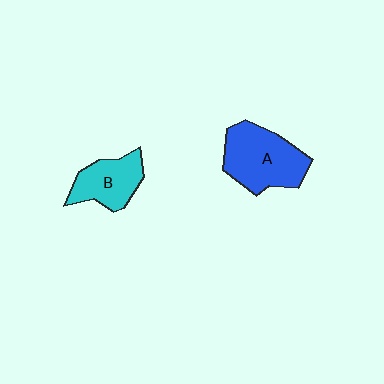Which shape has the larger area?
Shape A (blue).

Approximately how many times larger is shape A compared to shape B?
Approximately 1.5 times.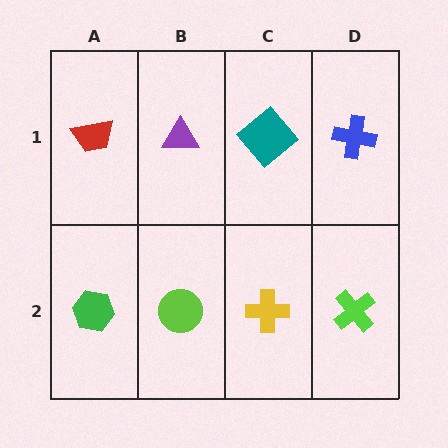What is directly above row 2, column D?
A blue cross.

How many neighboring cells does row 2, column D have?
2.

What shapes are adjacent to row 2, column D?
A blue cross (row 1, column D), a yellow cross (row 2, column C).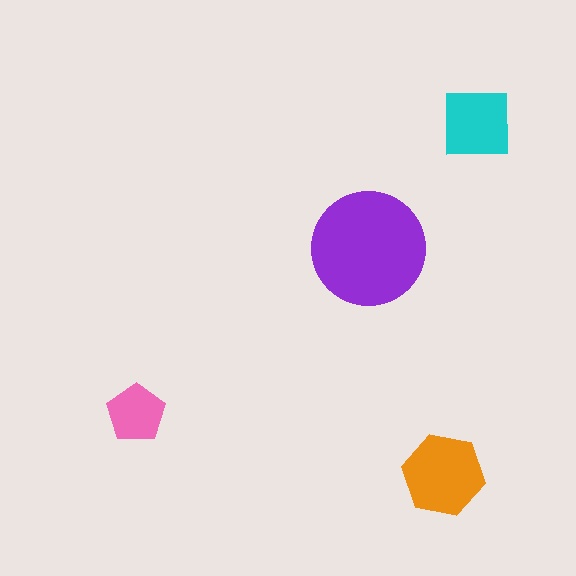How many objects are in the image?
There are 4 objects in the image.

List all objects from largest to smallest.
The purple circle, the orange hexagon, the cyan square, the pink pentagon.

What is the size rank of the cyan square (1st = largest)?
3rd.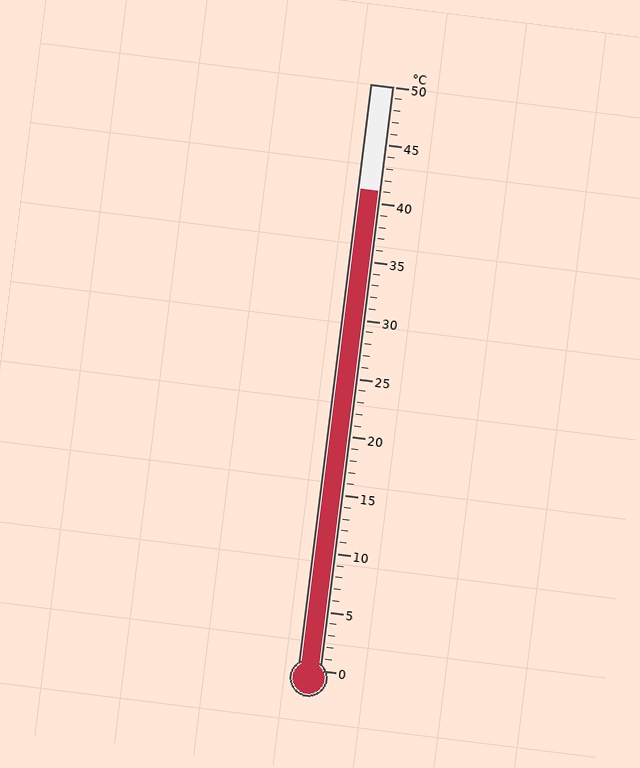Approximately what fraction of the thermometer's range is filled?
The thermometer is filled to approximately 80% of its range.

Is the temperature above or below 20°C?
The temperature is above 20°C.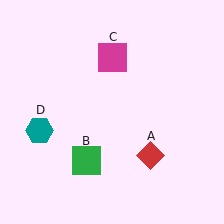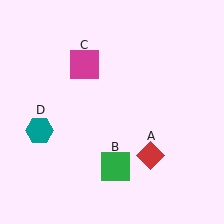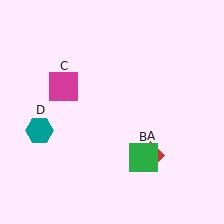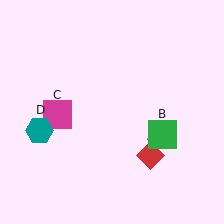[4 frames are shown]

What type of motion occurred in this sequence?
The green square (object B), magenta square (object C) rotated counterclockwise around the center of the scene.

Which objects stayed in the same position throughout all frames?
Red diamond (object A) and teal hexagon (object D) remained stationary.